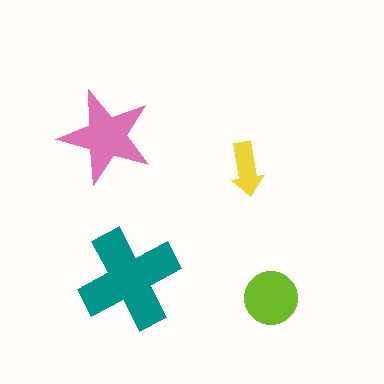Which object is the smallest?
The yellow arrow.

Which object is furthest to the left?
The pink star is leftmost.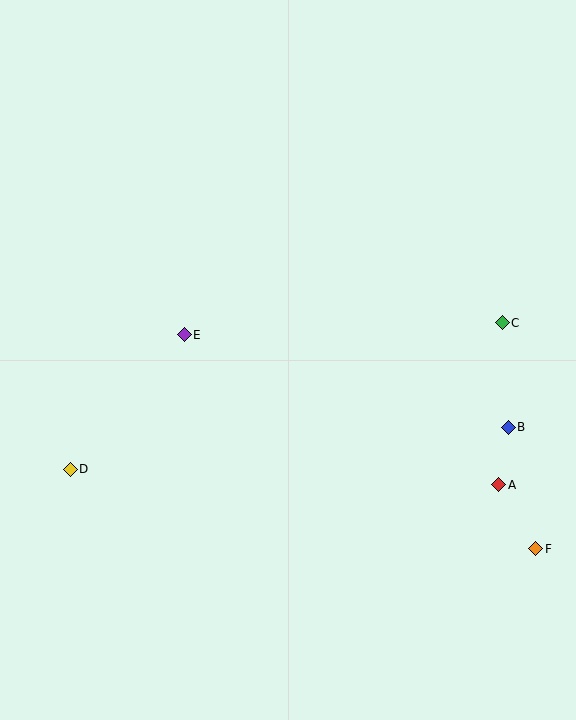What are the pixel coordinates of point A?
Point A is at (499, 485).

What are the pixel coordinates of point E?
Point E is at (184, 335).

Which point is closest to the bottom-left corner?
Point D is closest to the bottom-left corner.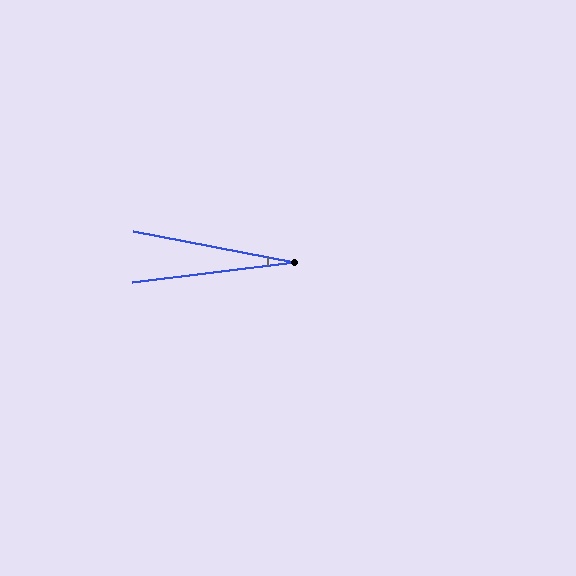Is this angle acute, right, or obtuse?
It is acute.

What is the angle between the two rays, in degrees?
Approximately 18 degrees.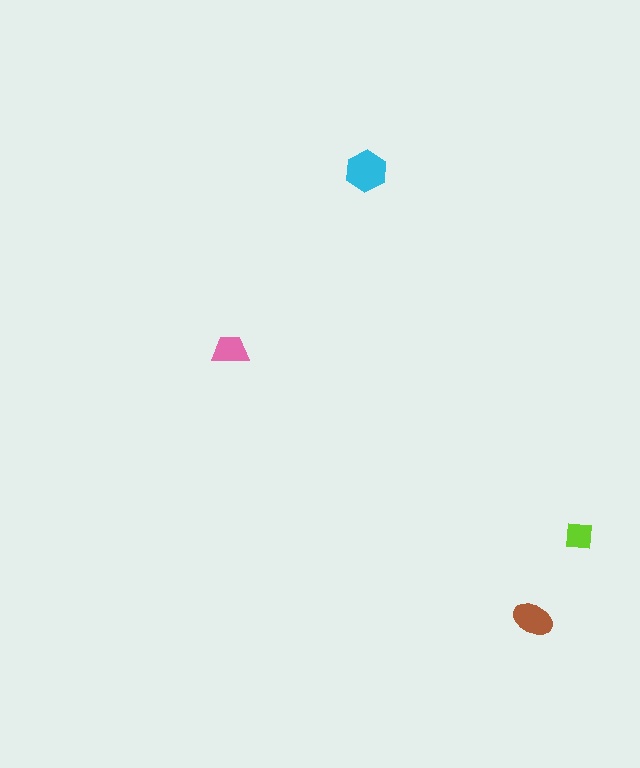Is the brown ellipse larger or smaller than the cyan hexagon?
Smaller.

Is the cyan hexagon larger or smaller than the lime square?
Larger.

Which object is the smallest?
The lime square.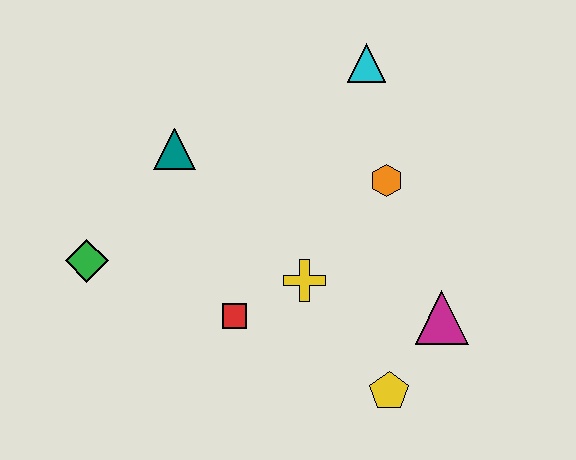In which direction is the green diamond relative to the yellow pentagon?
The green diamond is to the left of the yellow pentagon.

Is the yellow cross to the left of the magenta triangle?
Yes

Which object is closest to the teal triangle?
The green diamond is closest to the teal triangle.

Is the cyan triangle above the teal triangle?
Yes